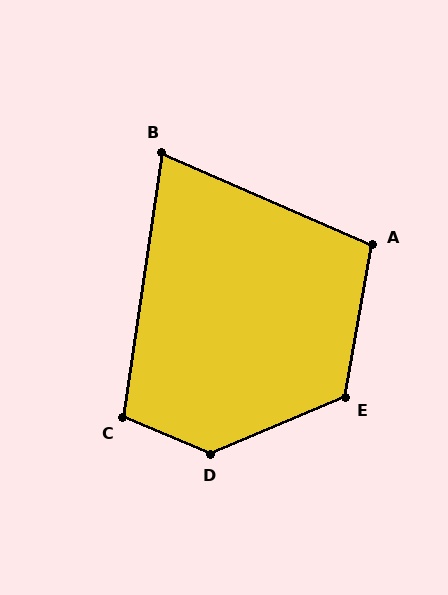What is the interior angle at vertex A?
Approximately 104 degrees (obtuse).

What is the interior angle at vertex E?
Approximately 123 degrees (obtuse).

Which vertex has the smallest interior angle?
B, at approximately 75 degrees.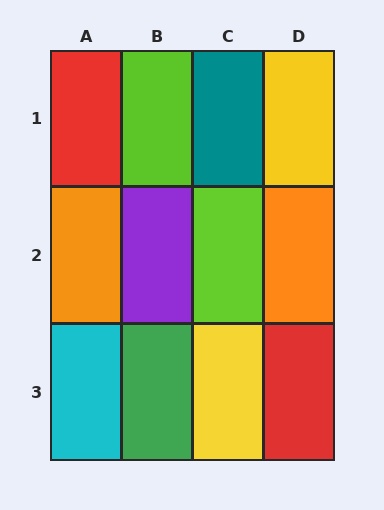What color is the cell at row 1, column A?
Red.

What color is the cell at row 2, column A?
Orange.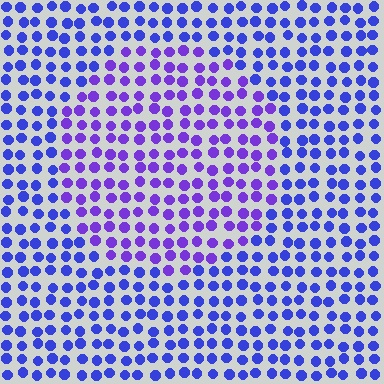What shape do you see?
I see a circle.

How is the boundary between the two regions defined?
The boundary is defined purely by a slight shift in hue (about 29 degrees). Spacing, size, and orientation are identical on both sides.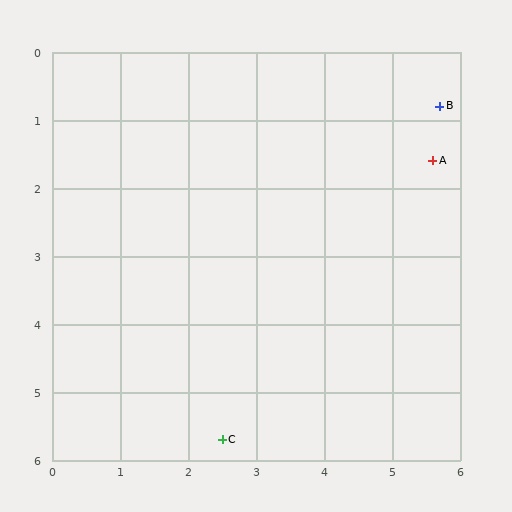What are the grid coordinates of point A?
Point A is at approximately (5.6, 1.6).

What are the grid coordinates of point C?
Point C is at approximately (2.5, 5.7).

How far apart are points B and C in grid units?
Points B and C are about 5.9 grid units apart.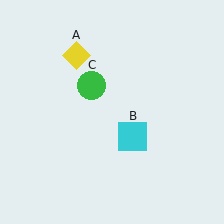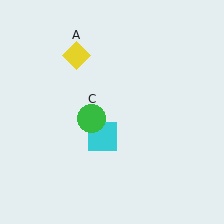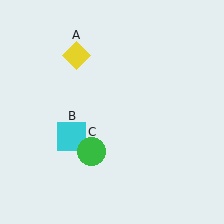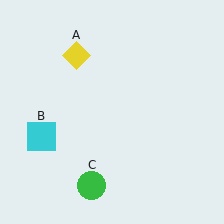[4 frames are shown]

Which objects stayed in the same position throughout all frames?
Yellow diamond (object A) remained stationary.